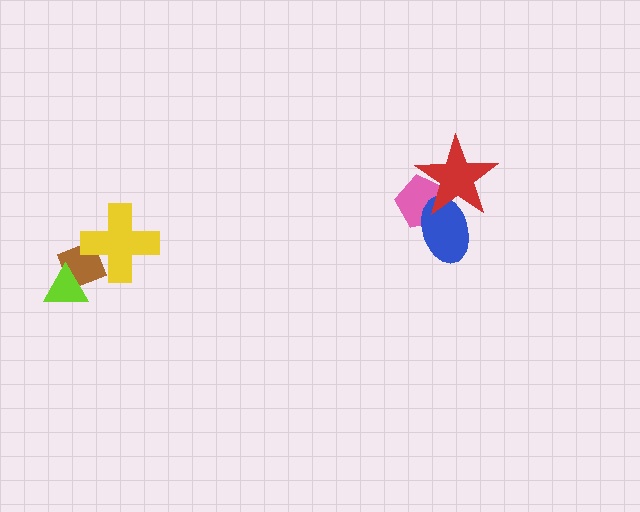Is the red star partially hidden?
No, no other shape covers it.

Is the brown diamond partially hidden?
Yes, it is partially covered by another shape.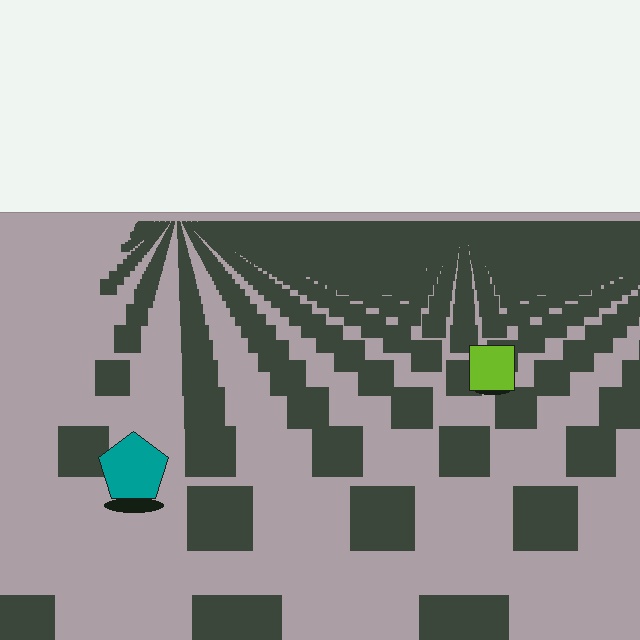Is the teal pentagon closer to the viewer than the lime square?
Yes. The teal pentagon is closer — you can tell from the texture gradient: the ground texture is coarser near it.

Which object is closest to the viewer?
The teal pentagon is closest. The texture marks near it are larger and more spread out.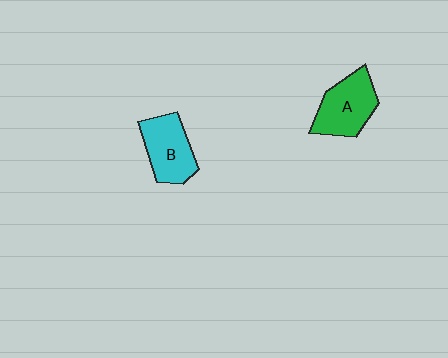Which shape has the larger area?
Shape A (green).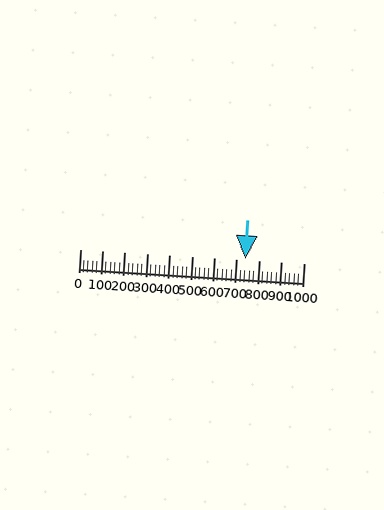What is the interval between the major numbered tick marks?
The major tick marks are spaced 100 units apart.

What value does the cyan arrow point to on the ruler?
The cyan arrow points to approximately 740.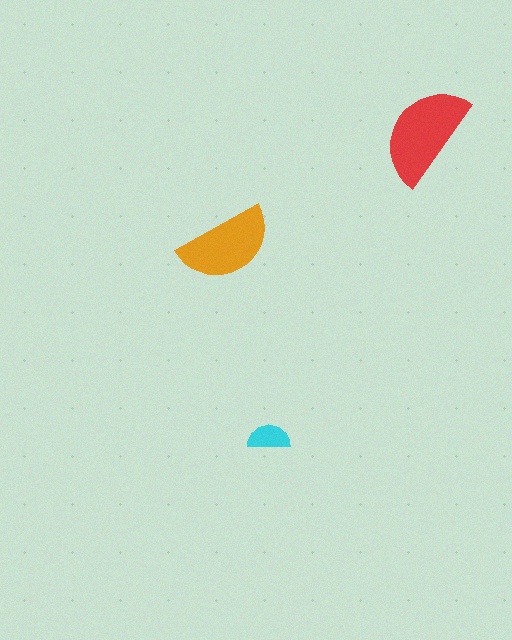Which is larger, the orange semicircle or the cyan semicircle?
The orange one.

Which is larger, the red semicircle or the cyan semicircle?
The red one.